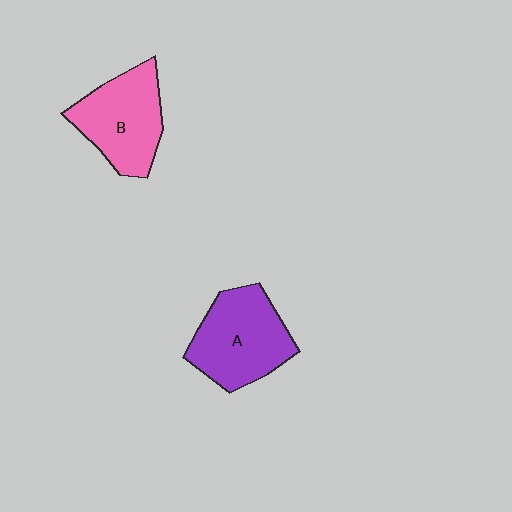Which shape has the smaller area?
Shape B (pink).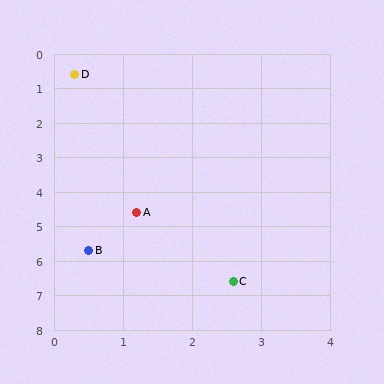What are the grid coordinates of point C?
Point C is at approximately (2.6, 6.6).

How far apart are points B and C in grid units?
Points B and C are about 2.3 grid units apart.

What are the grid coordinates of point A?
Point A is at approximately (1.2, 4.6).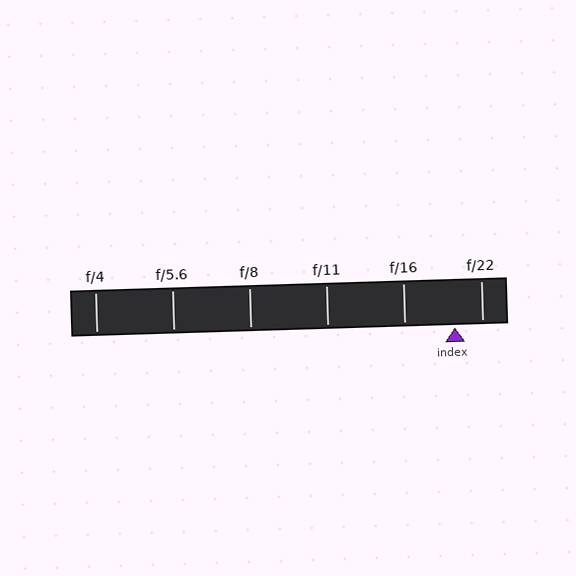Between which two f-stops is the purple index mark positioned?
The index mark is between f/16 and f/22.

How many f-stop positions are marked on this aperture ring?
There are 6 f-stop positions marked.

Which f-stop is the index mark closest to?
The index mark is closest to f/22.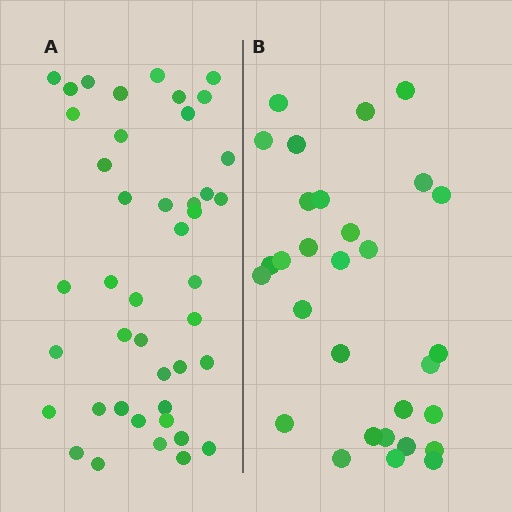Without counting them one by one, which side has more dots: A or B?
Region A (the left region) has more dots.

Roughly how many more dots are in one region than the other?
Region A has approximately 15 more dots than region B.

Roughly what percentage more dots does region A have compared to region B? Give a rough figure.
About 45% more.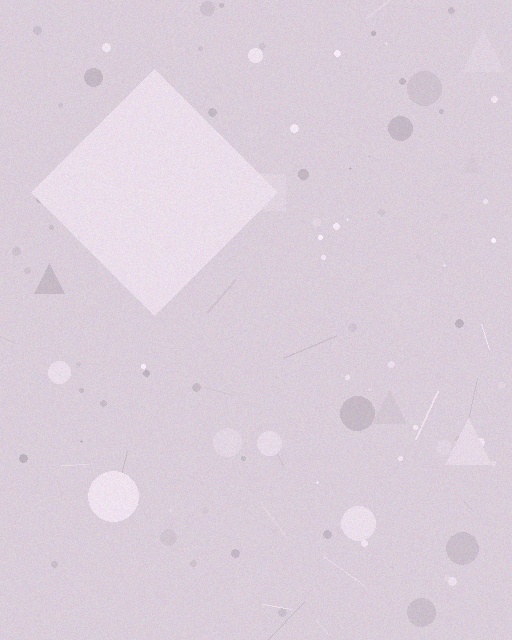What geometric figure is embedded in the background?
A diamond is embedded in the background.